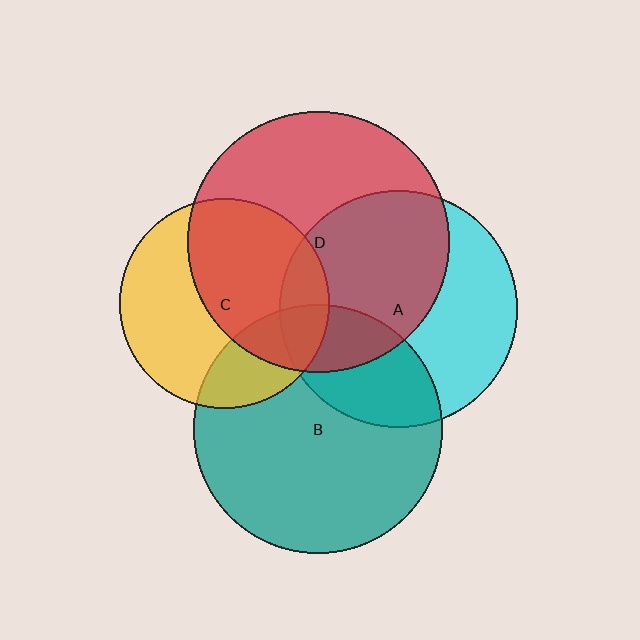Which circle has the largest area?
Circle D (red).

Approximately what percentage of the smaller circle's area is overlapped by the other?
Approximately 50%.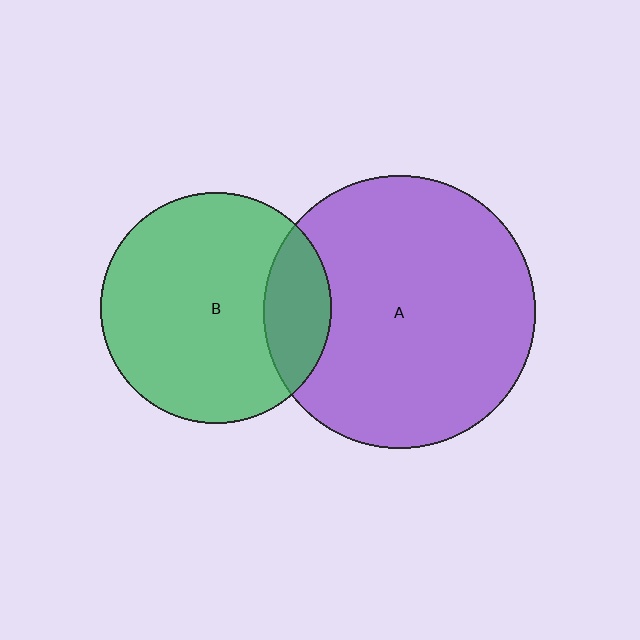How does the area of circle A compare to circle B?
Approximately 1.4 times.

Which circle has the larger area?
Circle A (purple).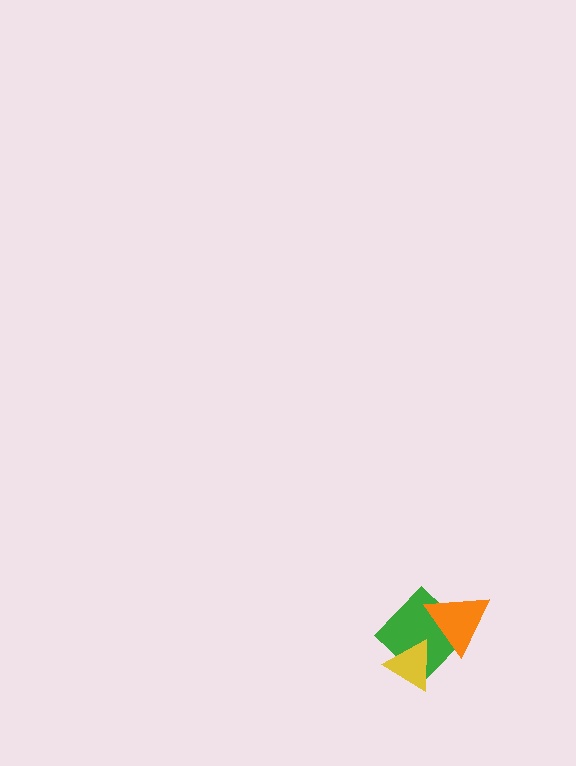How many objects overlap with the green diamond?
2 objects overlap with the green diamond.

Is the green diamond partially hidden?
Yes, it is partially covered by another shape.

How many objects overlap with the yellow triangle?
1 object overlaps with the yellow triangle.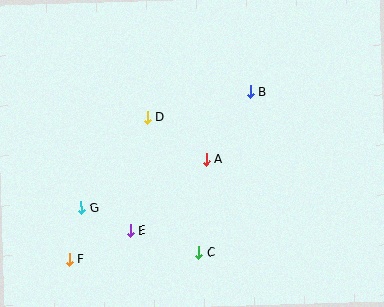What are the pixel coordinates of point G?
Point G is at (81, 208).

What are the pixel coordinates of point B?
Point B is at (250, 92).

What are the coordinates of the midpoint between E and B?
The midpoint between E and B is at (190, 161).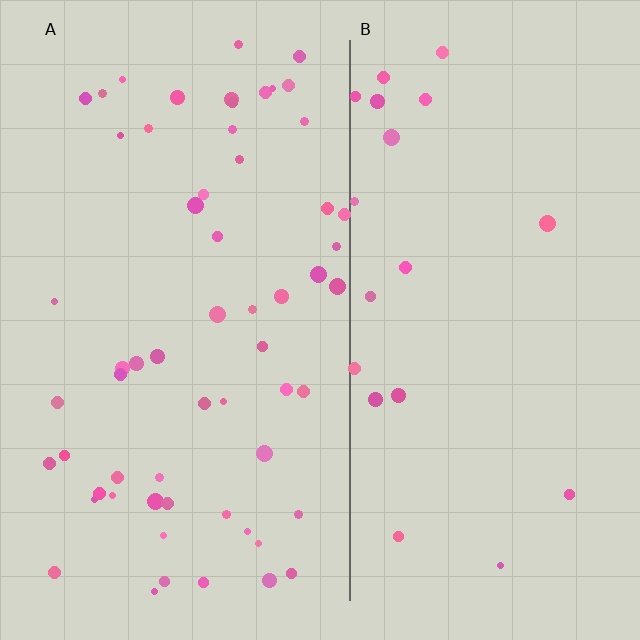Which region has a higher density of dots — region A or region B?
A (the left).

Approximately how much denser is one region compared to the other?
Approximately 3.0× — region A over region B.